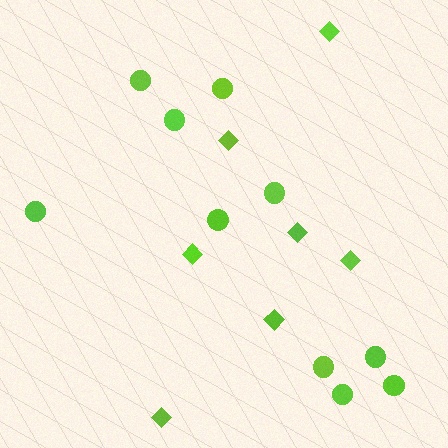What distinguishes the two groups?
There are 2 groups: one group of diamonds (7) and one group of circles (10).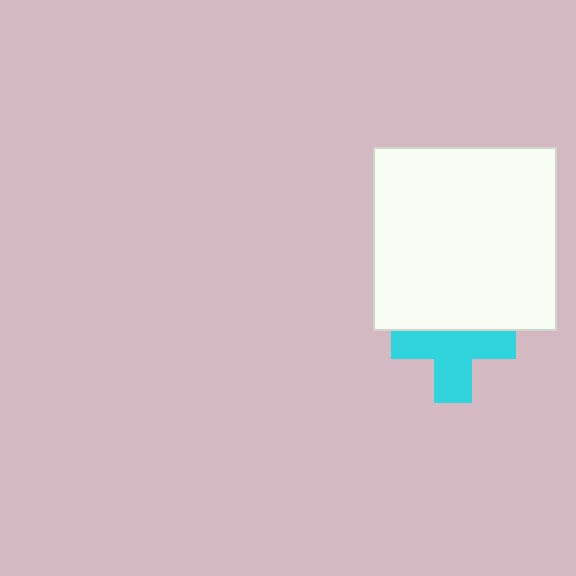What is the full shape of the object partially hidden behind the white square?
The partially hidden object is a cyan cross.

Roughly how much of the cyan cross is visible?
About half of it is visible (roughly 64%).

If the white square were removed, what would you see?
You would see the complete cyan cross.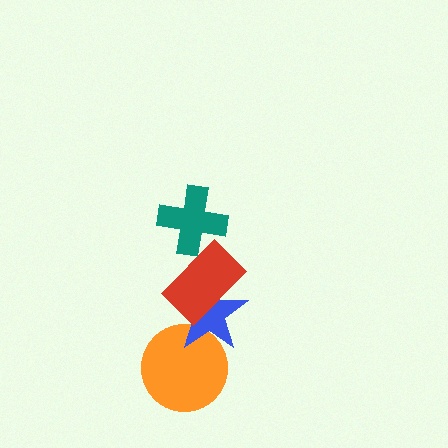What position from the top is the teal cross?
The teal cross is 1st from the top.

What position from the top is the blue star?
The blue star is 3rd from the top.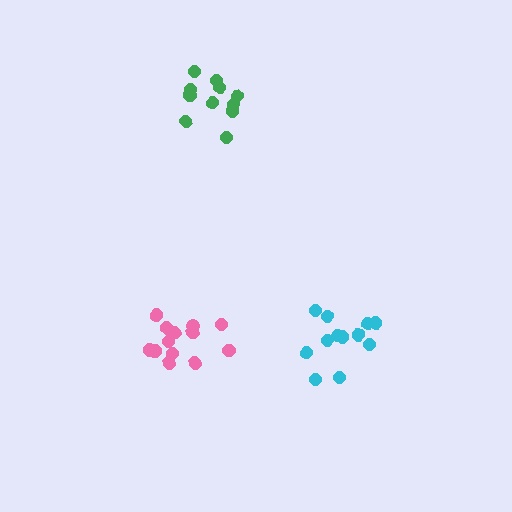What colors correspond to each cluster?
The clusters are colored: pink, cyan, green.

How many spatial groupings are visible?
There are 3 spatial groupings.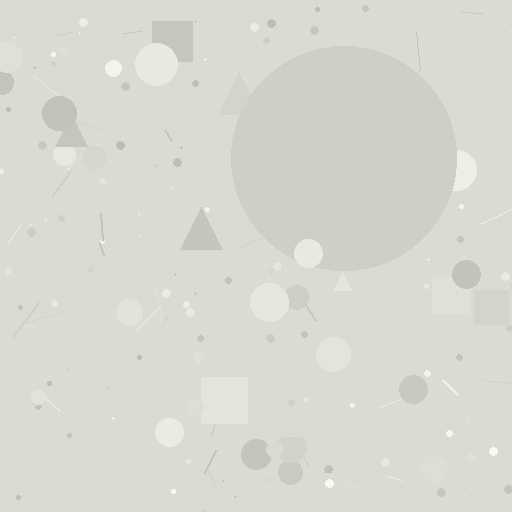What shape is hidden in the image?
A circle is hidden in the image.